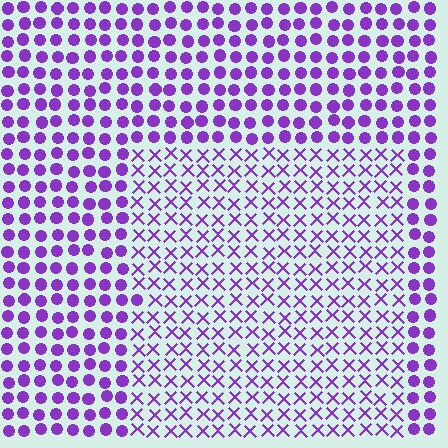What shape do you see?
I see a rectangle.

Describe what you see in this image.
The image is filled with small purple elements arranged in a uniform grid. A rectangle-shaped region contains X marks, while the surrounding area contains circles. The boundary is defined purely by the change in element shape.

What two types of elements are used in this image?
The image uses X marks inside the rectangle region and circles outside it.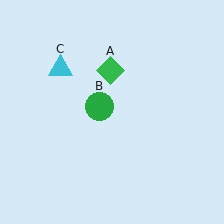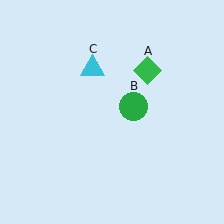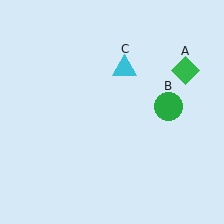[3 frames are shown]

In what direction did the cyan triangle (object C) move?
The cyan triangle (object C) moved right.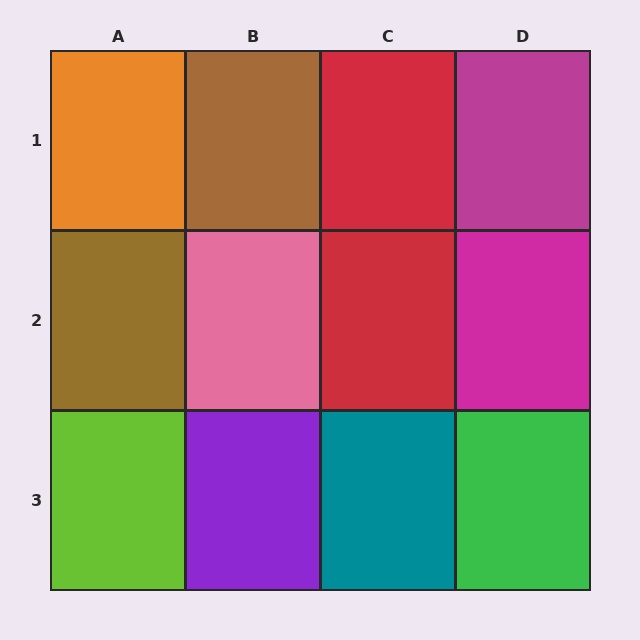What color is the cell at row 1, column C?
Red.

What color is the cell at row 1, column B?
Brown.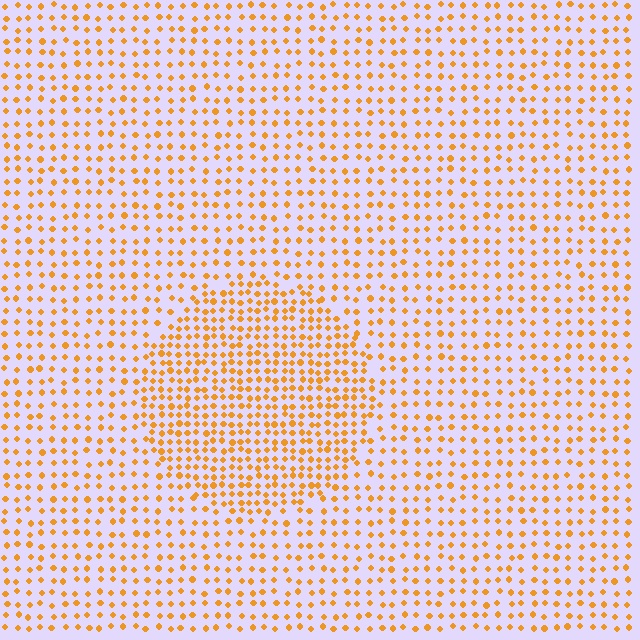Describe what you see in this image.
The image contains small orange elements arranged at two different densities. A circle-shaped region is visible where the elements are more densely packed than the surrounding area.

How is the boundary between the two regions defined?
The boundary is defined by a change in element density (approximately 1.8x ratio). All elements are the same color, size, and shape.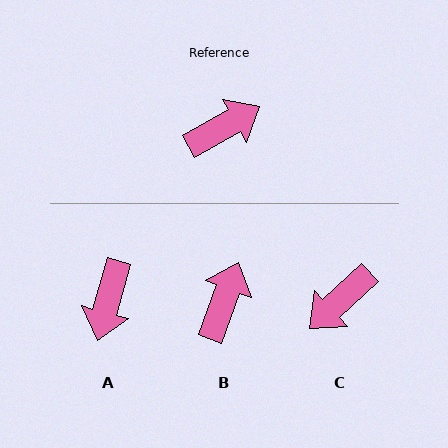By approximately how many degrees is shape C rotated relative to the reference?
Approximately 167 degrees clockwise.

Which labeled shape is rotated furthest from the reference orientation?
C, about 167 degrees away.